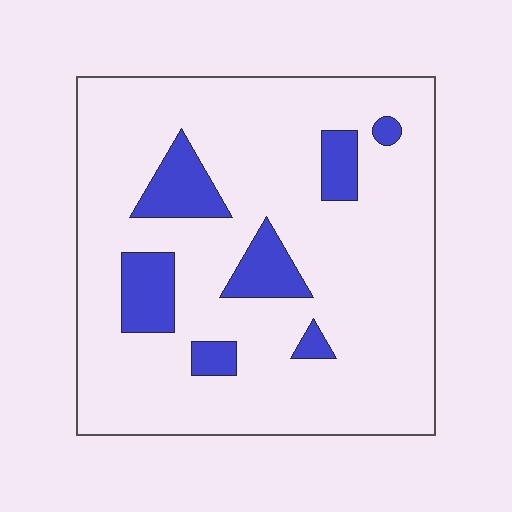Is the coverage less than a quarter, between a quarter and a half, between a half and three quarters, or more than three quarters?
Less than a quarter.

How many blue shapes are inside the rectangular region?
7.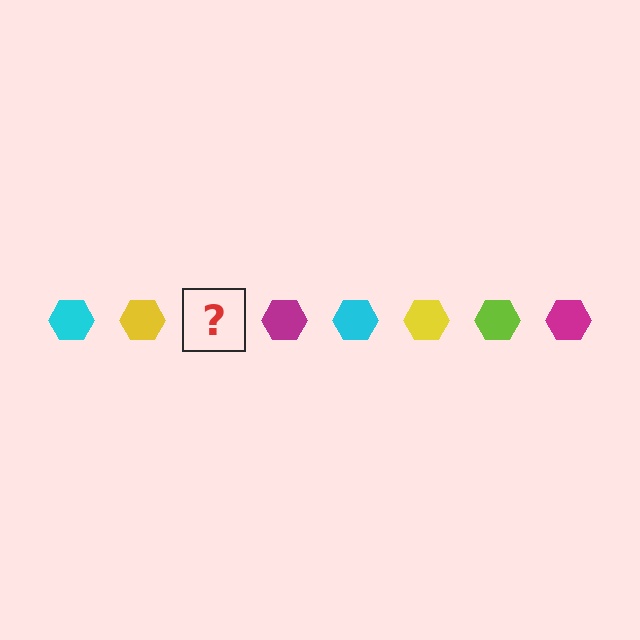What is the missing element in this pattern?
The missing element is a lime hexagon.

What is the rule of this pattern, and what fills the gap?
The rule is that the pattern cycles through cyan, yellow, lime, magenta hexagons. The gap should be filled with a lime hexagon.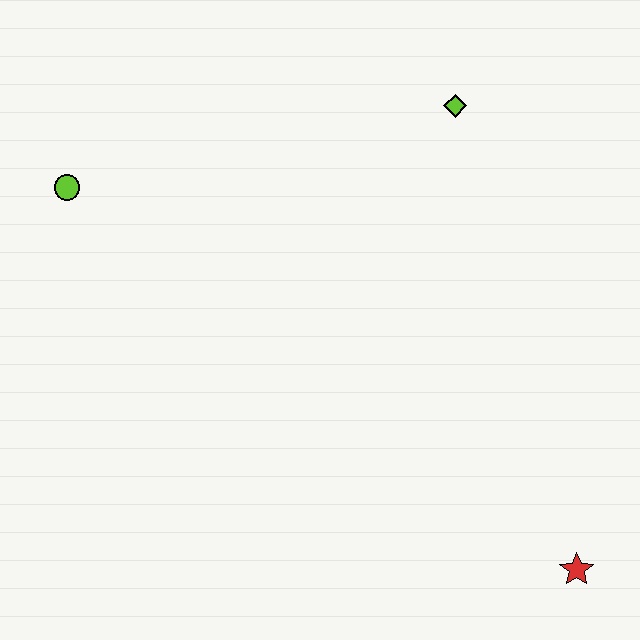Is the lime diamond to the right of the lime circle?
Yes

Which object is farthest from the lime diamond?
The red star is farthest from the lime diamond.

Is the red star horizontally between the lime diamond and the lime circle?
No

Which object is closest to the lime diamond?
The lime circle is closest to the lime diamond.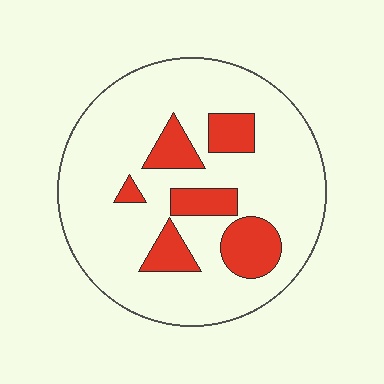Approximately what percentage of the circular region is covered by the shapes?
Approximately 20%.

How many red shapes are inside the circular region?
6.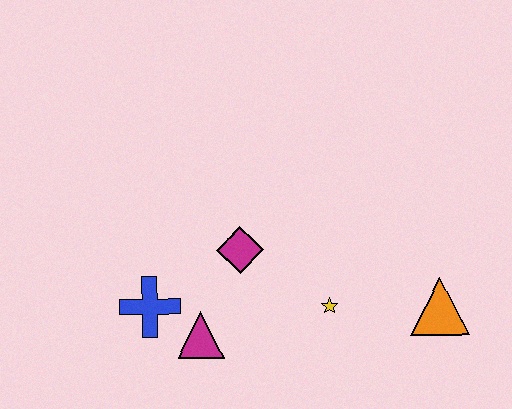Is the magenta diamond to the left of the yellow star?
Yes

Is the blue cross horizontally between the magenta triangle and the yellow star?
No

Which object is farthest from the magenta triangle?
The orange triangle is farthest from the magenta triangle.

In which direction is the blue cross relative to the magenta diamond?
The blue cross is to the left of the magenta diamond.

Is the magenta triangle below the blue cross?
Yes